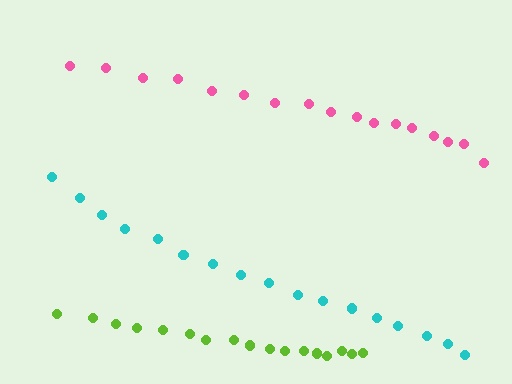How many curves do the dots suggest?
There are 3 distinct paths.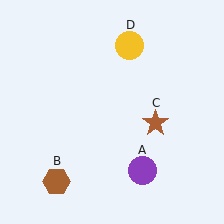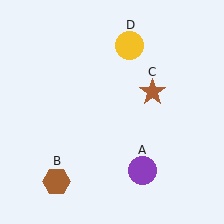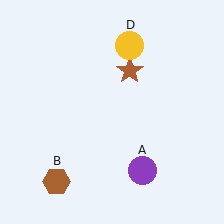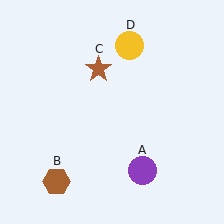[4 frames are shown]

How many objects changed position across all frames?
1 object changed position: brown star (object C).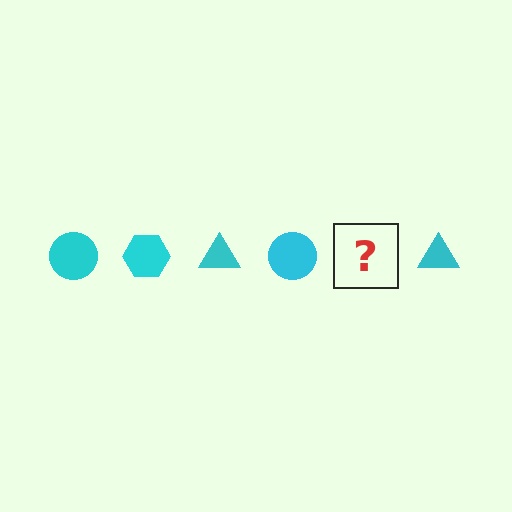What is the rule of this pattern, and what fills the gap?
The rule is that the pattern cycles through circle, hexagon, triangle shapes in cyan. The gap should be filled with a cyan hexagon.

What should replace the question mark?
The question mark should be replaced with a cyan hexagon.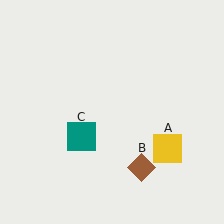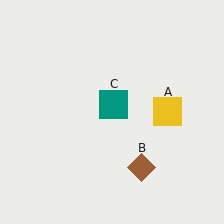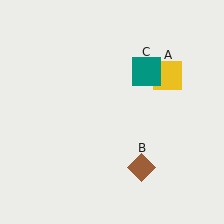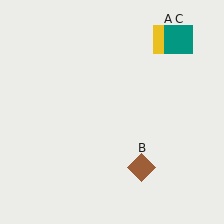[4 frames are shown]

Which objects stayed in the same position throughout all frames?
Brown diamond (object B) remained stationary.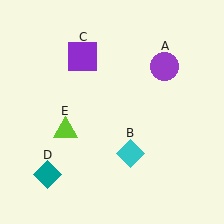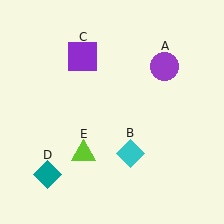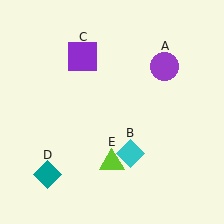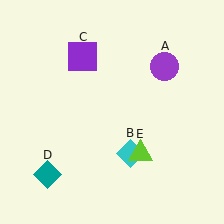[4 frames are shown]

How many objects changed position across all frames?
1 object changed position: lime triangle (object E).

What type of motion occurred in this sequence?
The lime triangle (object E) rotated counterclockwise around the center of the scene.